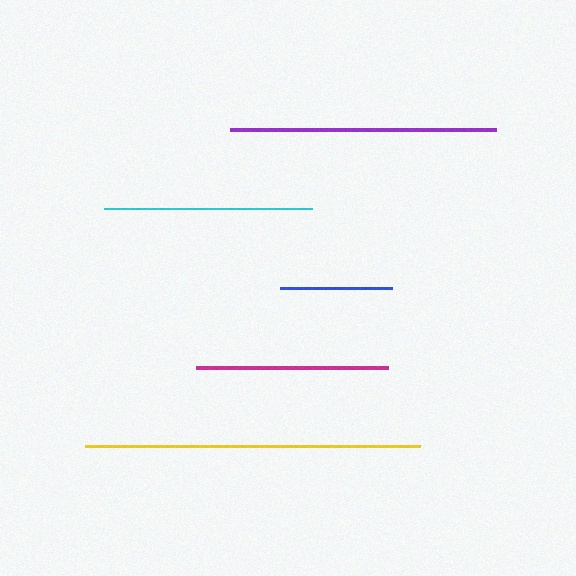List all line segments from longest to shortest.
From longest to shortest: yellow, purple, cyan, magenta, blue.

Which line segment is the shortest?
The blue line is the shortest at approximately 112 pixels.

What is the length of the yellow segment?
The yellow segment is approximately 335 pixels long.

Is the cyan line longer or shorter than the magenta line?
The cyan line is longer than the magenta line.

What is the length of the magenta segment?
The magenta segment is approximately 192 pixels long.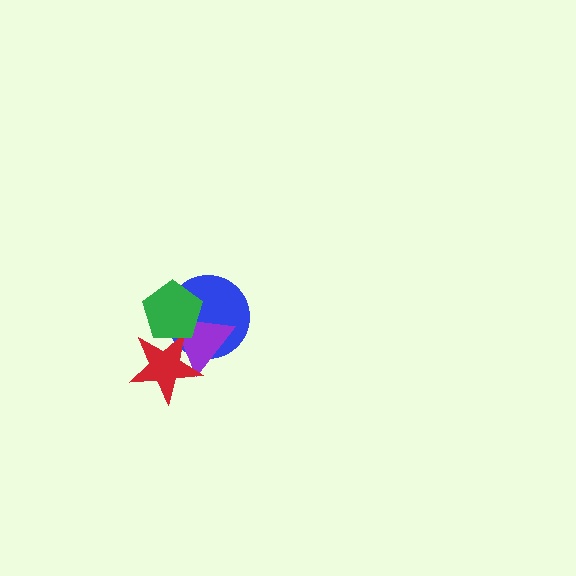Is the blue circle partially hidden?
Yes, it is partially covered by another shape.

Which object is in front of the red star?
The green pentagon is in front of the red star.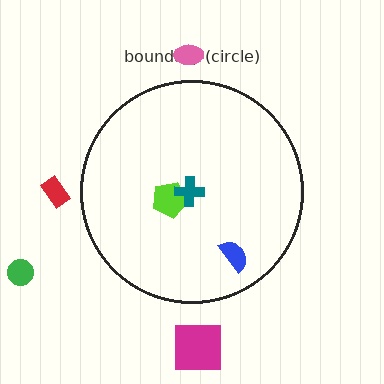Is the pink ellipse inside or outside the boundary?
Outside.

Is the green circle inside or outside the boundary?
Outside.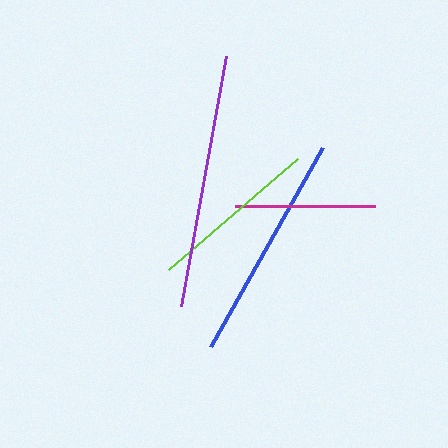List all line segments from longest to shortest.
From longest to shortest: purple, blue, lime, magenta.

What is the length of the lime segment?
The lime segment is approximately 170 pixels long.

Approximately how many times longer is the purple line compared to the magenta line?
The purple line is approximately 1.8 times the length of the magenta line.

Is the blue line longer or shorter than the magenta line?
The blue line is longer than the magenta line.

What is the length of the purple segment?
The purple segment is approximately 254 pixels long.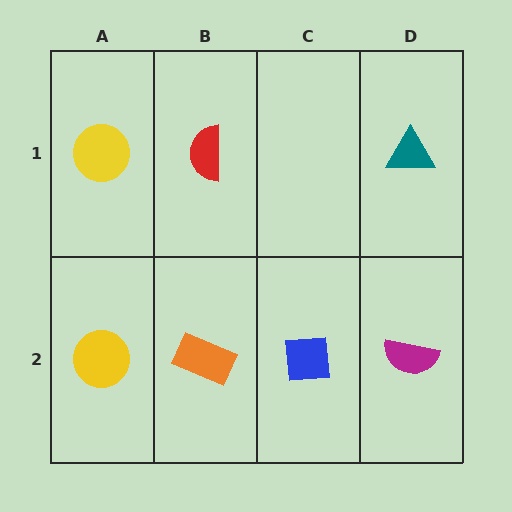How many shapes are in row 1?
3 shapes.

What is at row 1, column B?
A red semicircle.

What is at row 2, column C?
A blue square.